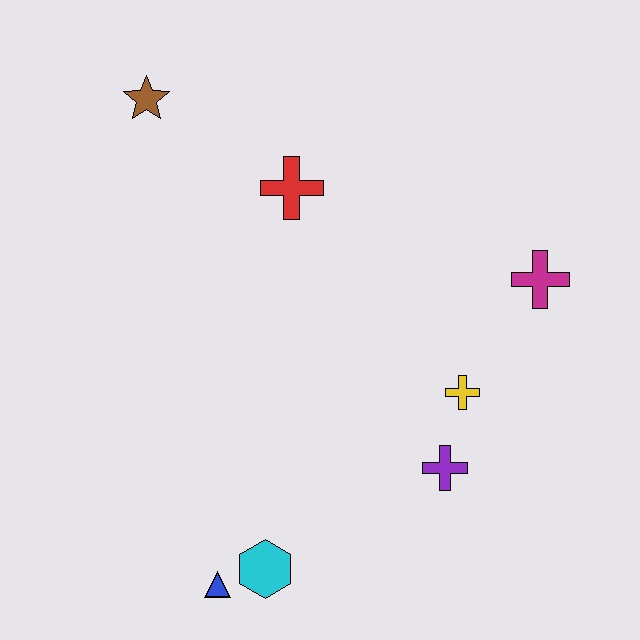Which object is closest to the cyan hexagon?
The blue triangle is closest to the cyan hexagon.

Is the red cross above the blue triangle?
Yes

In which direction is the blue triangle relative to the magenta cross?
The blue triangle is to the left of the magenta cross.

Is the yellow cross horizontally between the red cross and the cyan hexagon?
No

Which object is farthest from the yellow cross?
The brown star is farthest from the yellow cross.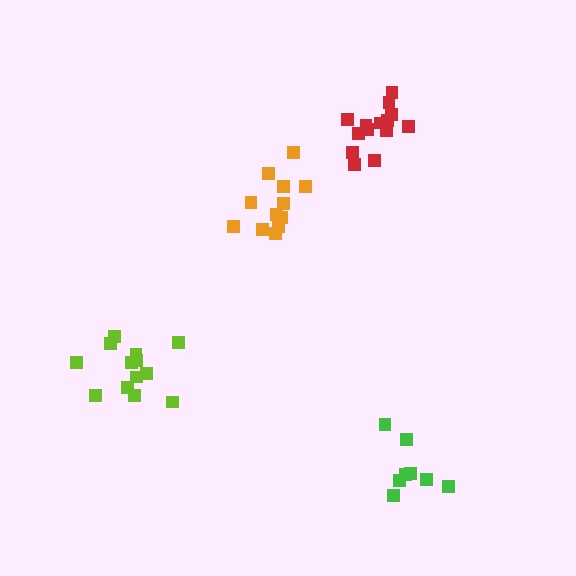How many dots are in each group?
Group 1: 13 dots, Group 2: 8 dots, Group 3: 12 dots, Group 4: 14 dots (47 total).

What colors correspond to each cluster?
The clusters are colored: lime, green, orange, red.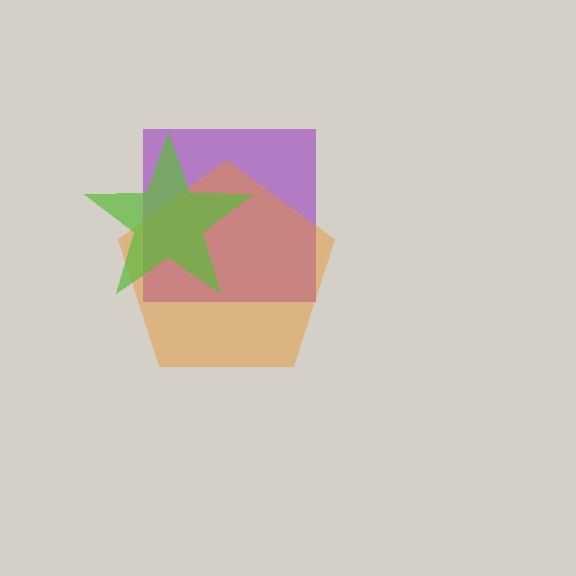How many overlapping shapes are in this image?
There are 3 overlapping shapes in the image.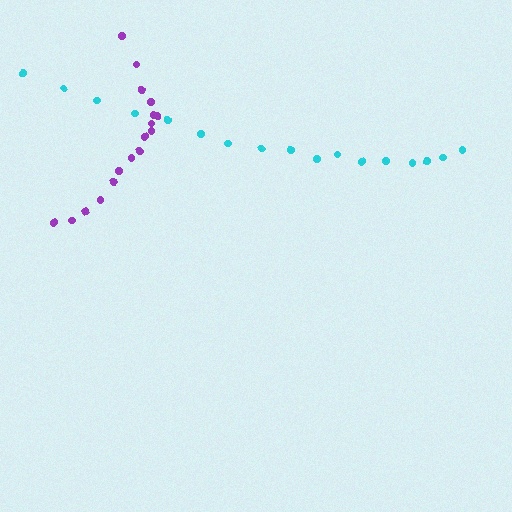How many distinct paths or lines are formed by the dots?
There are 2 distinct paths.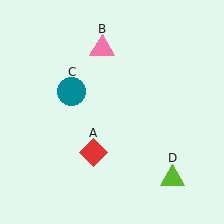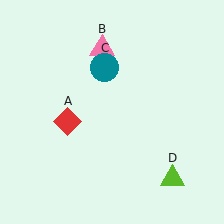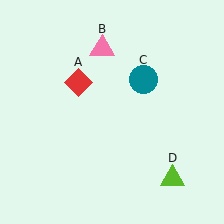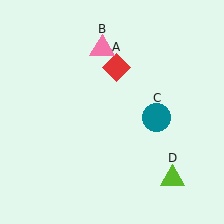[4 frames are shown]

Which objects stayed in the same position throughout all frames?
Pink triangle (object B) and lime triangle (object D) remained stationary.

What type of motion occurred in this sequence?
The red diamond (object A), teal circle (object C) rotated clockwise around the center of the scene.